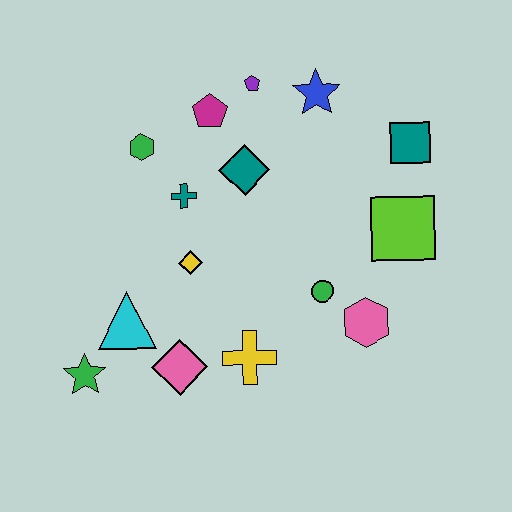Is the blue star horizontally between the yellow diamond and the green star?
No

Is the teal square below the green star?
No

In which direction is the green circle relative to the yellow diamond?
The green circle is to the right of the yellow diamond.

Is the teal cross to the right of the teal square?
No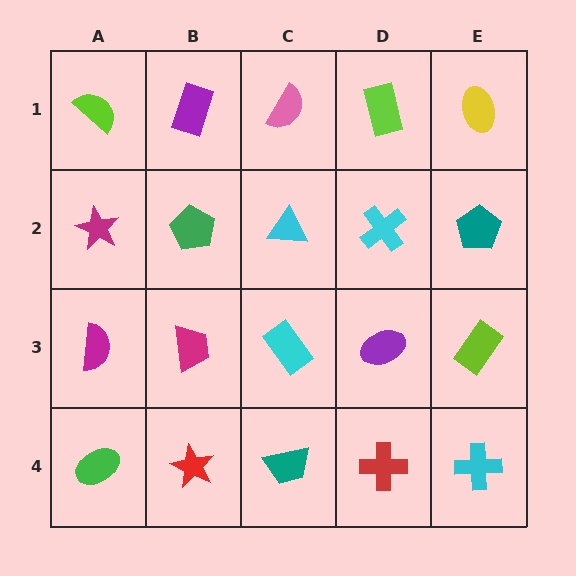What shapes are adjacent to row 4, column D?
A purple ellipse (row 3, column D), a teal trapezoid (row 4, column C), a cyan cross (row 4, column E).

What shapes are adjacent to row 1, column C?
A cyan triangle (row 2, column C), a purple rectangle (row 1, column B), a lime rectangle (row 1, column D).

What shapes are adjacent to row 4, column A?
A magenta semicircle (row 3, column A), a red star (row 4, column B).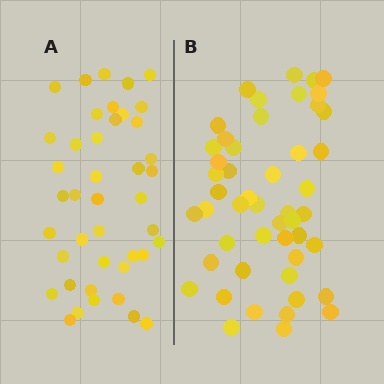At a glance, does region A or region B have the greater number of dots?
Region B (the right region) has more dots.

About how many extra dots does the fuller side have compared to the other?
Region B has roughly 8 or so more dots than region A.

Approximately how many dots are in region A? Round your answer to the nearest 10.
About 40 dots. (The exact count is 42, which rounds to 40.)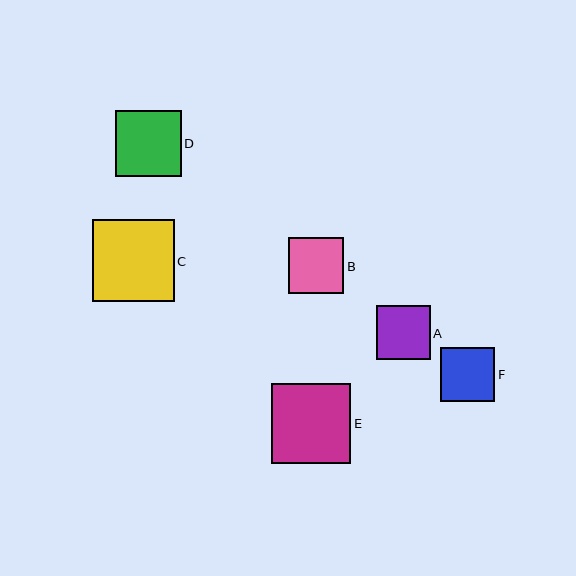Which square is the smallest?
Square F is the smallest with a size of approximately 54 pixels.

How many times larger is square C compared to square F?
Square C is approximately 1.5 times the size of square F.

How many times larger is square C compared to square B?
Square C is approximately 1.5 times the size of square B.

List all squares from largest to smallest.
From largest to smallest: C, E, D, B, A, F.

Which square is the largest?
Square C is the largest with a size of approximately 82 pixels.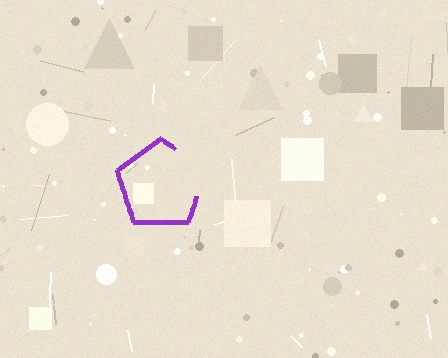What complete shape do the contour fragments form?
The contour fragments form a pentagon.